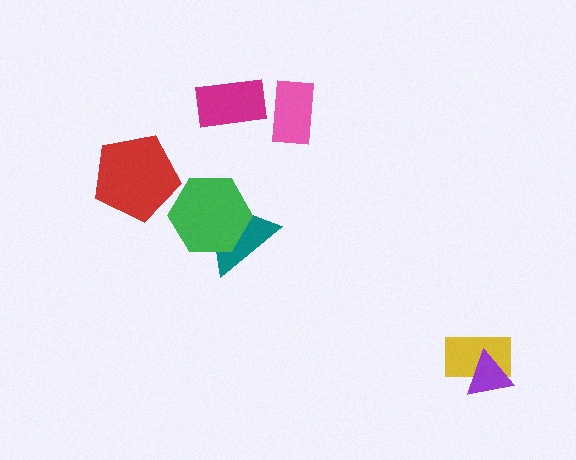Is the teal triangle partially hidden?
Yes, it is partially covered by another shape.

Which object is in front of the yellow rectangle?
The purple triangle is in front of the yellow rectangle.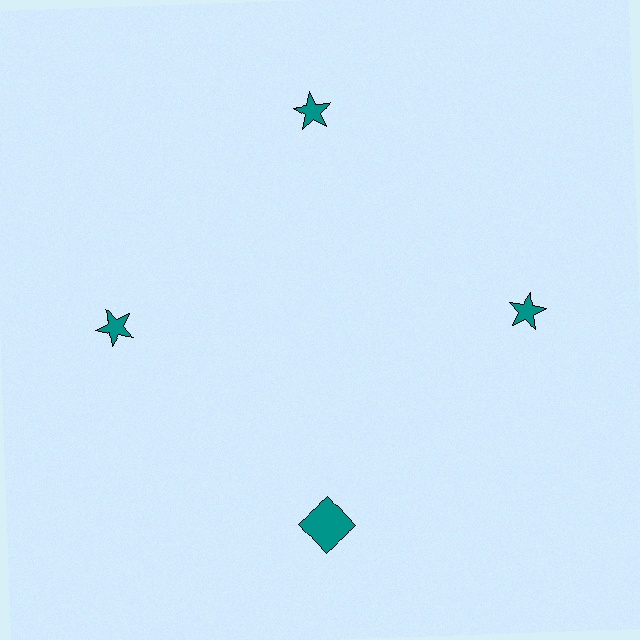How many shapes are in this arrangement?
There are 4 shapes arranged in a ring pattern.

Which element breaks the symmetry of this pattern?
The teal square at roughly the 6 o'clock position breaks the symmetry. All other shapes are teal stars.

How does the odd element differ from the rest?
It has a different shape: square instead of star.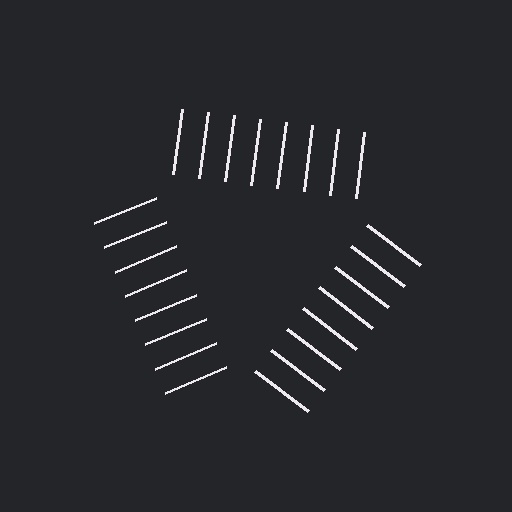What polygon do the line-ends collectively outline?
An illusory triangle — the line segments terminate on its edges but no continuous stroke is drawn.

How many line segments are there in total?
24 — 8 along each of the 3 edges.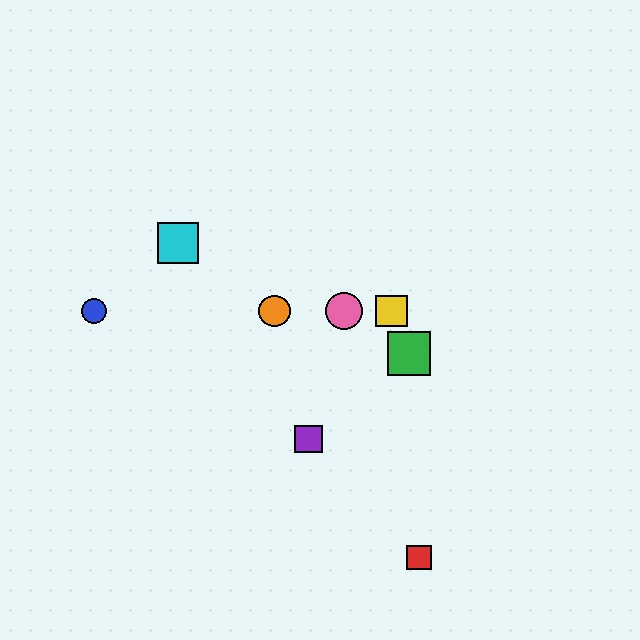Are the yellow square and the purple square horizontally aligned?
No, the yellow square is at y≈311 and the purple square is at y≈439.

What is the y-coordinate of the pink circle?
The pink circle is at y≈311.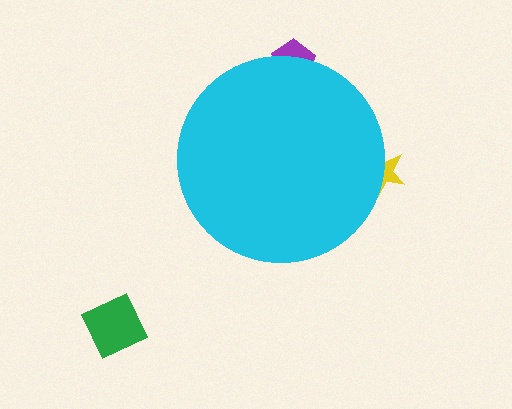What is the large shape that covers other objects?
A cyan circle.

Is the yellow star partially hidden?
Yes, the yellow star is partially hidden behind the cyan circle.